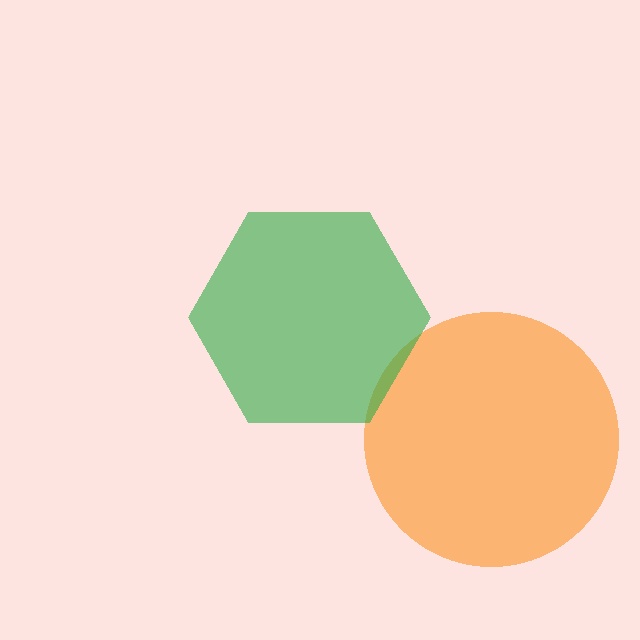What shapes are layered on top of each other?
The layered shapes are: an orange circle, a green hexagon.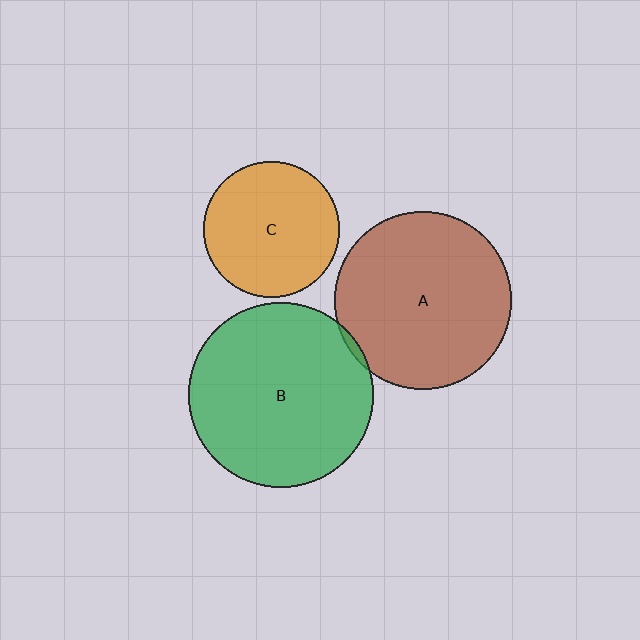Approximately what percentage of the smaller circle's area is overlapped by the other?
Approximately 5%.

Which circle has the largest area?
Circle B (green).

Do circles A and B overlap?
Yes.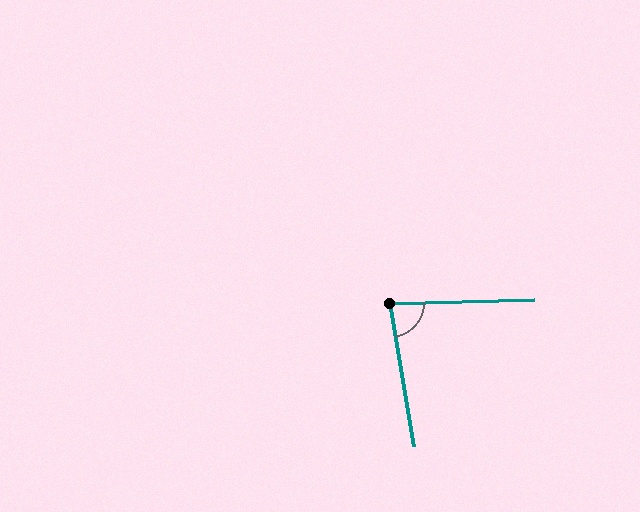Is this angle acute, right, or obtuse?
It is acute.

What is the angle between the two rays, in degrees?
Approximately 82 degrees.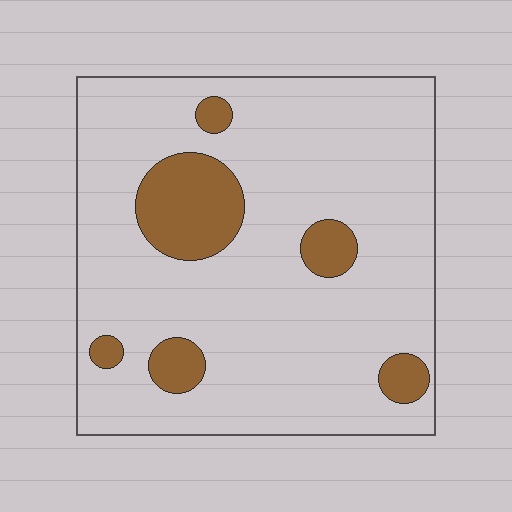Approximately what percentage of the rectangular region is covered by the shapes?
Approximately 15%.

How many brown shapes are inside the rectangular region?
6.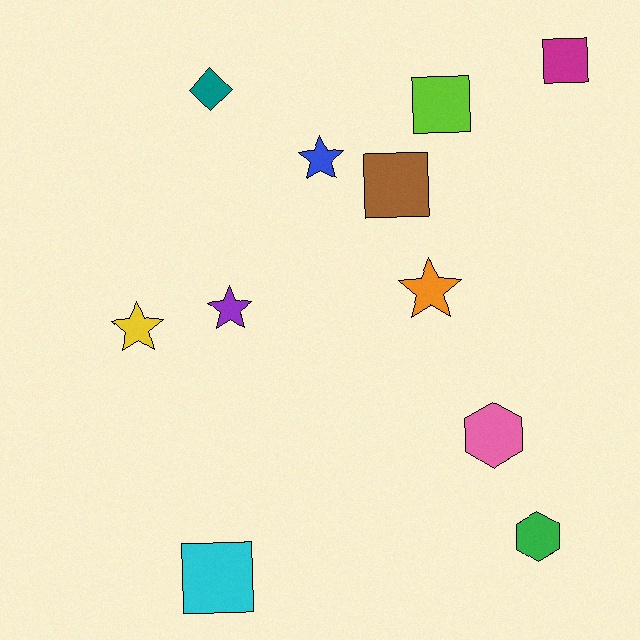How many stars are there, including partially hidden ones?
There are 4 stars.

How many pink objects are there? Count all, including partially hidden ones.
There is 1 pink object.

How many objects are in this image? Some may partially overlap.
There are 11 objects.